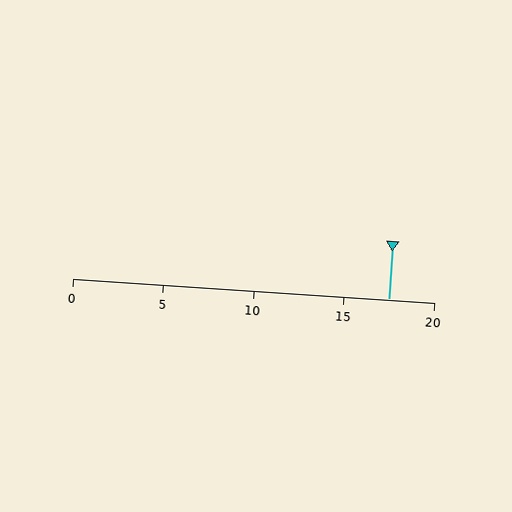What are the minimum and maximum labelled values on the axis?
The axis runs from 0 to 20.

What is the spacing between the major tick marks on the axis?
The major ticks are spaced 5 apart.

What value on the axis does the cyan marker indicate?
The marker indicates approximately 17.5.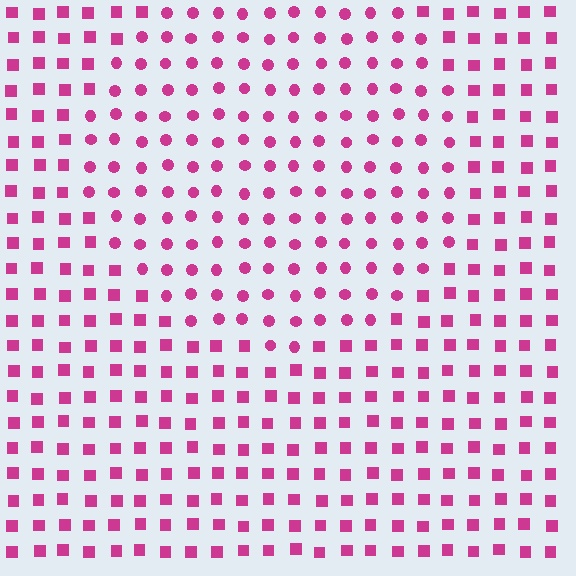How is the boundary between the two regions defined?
The boundary is defined by a change in element shape: circles inside vs. squares outside. All elements share the same color and spacing.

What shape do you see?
I see a circle.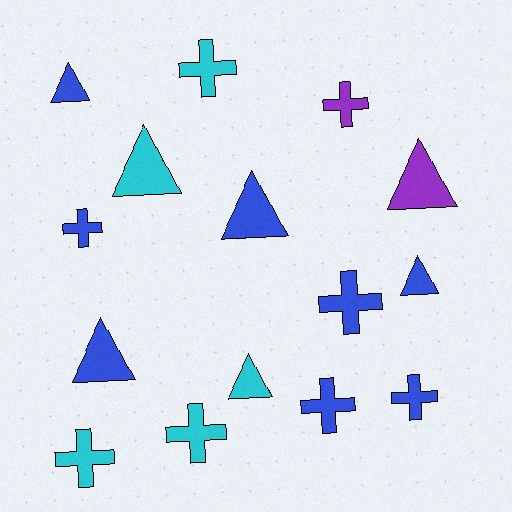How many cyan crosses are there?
There are 3 cyan crosses.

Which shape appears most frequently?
Cross, with 8 objects.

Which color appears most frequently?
Blue, with 8 objects.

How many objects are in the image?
There are 15 objects.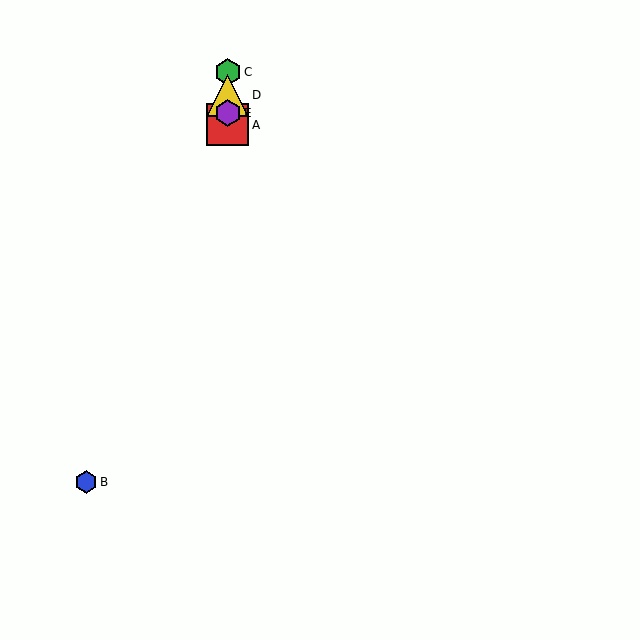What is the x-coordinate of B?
Object B is at x≈86.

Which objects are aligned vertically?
Objects A, C, D, E are aligned vertically.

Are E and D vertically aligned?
Yes, both are at x≈228.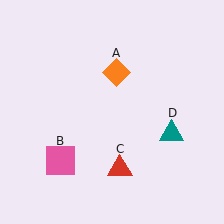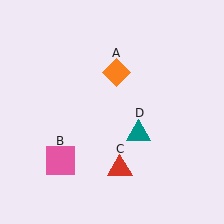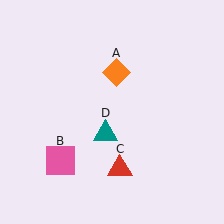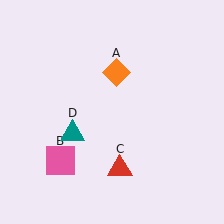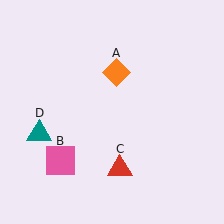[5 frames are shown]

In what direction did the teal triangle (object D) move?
The teal triangle (object D) moved left.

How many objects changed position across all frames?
1 object changed position: teal triangle (object D).